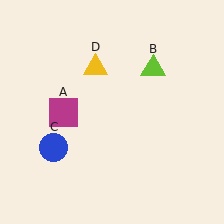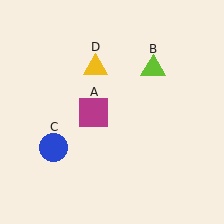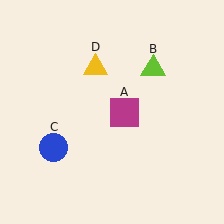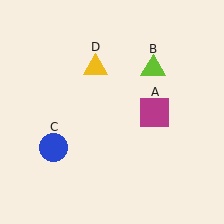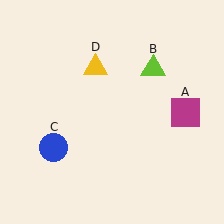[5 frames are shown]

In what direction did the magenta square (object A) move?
The magenta square (object A) moved right.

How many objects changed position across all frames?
1 object changed position: magenta square (object A).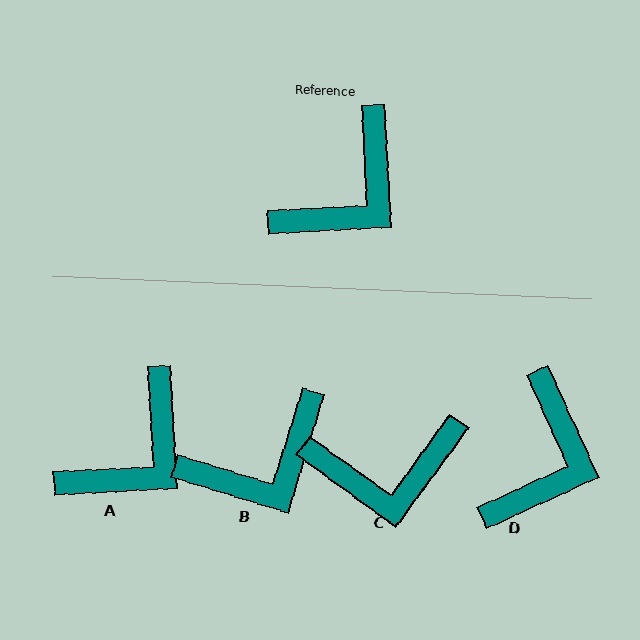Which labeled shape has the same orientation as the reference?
A.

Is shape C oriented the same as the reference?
No, it is off by about 39 degrees.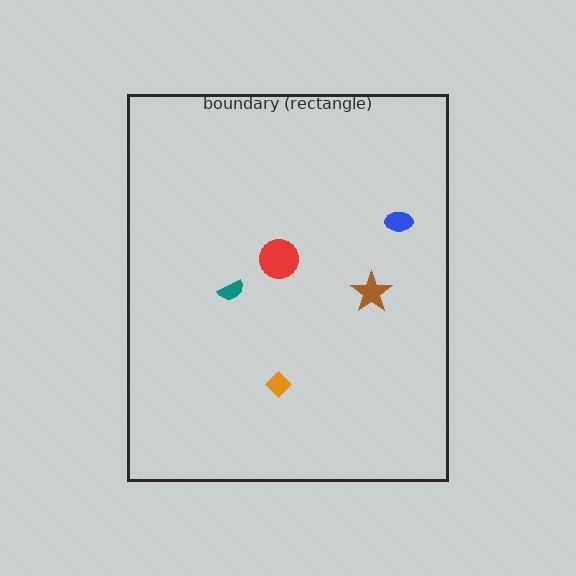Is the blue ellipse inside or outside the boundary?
Inside.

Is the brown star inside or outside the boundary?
Inside.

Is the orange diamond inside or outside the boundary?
Inside.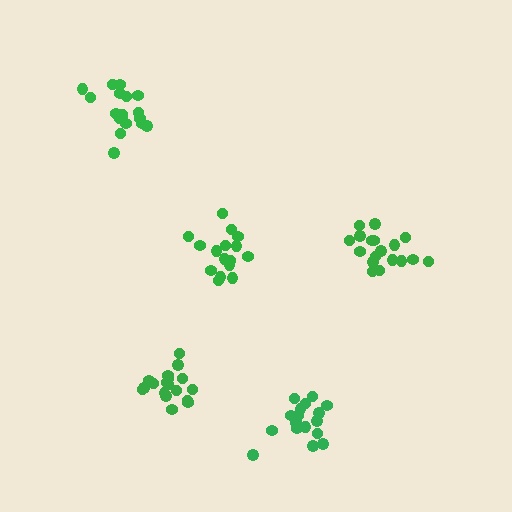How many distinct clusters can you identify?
There are 5 distinct clusters.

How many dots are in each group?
Group 1: 16 dots, Group 2: 17 dots, Group 3: 18 dots, Group 4: 18 dots, Group 5: 21 dots (90 total).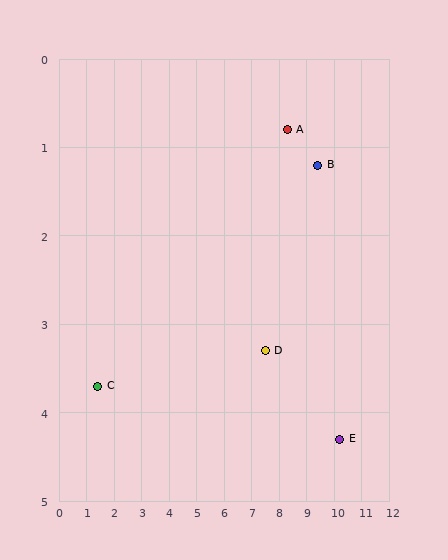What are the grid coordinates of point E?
Point E is at approximately (10.2, 4.3).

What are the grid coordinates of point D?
Point D is at approximately (7.5, 3.3).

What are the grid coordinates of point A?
Point A is at approximately (8.3, 0.8).